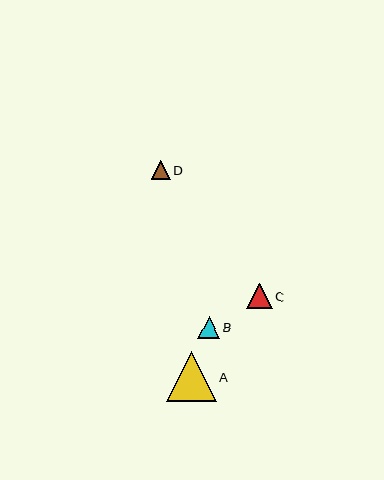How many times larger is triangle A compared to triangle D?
Triangle A is approximately 2.6 times the size of triangle D.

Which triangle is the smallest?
Triangle D is the smallest with a size of approximately 19 pixels.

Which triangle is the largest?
Triangle A is the largest with a size of approximately 50 pixels.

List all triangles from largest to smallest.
From largest to smallest: A, C, B, D.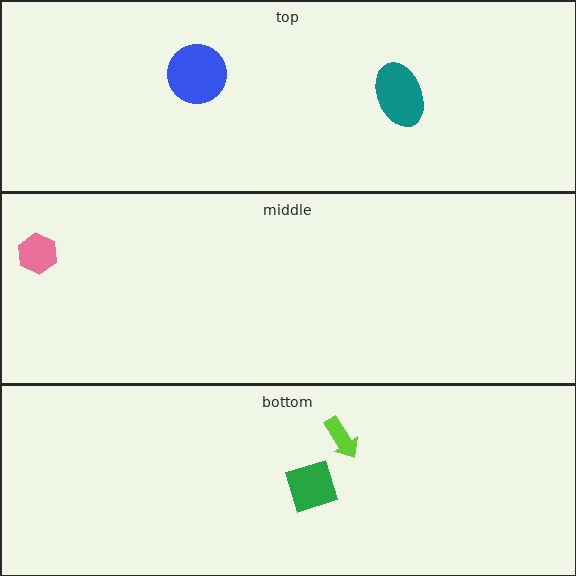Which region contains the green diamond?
The bottom region.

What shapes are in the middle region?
The pink hexagon.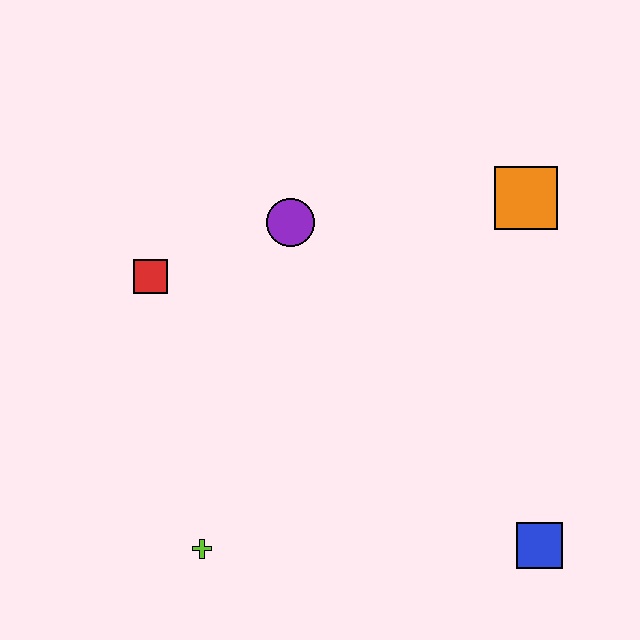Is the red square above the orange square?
No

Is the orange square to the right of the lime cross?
Yes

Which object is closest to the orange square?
The purple circle is closest to the orange square.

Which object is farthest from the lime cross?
The orange square is farthest from the lime cross.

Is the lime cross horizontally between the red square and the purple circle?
Yes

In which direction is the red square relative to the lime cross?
The red square is above the lime cross.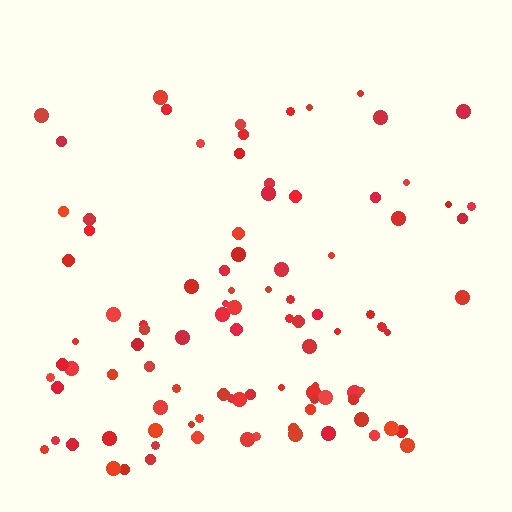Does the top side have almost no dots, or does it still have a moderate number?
Still a moderate number, just noticeably fewer than the bottom.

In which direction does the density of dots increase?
From top to bottom, with the bottom side densest.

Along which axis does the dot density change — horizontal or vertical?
Vertical.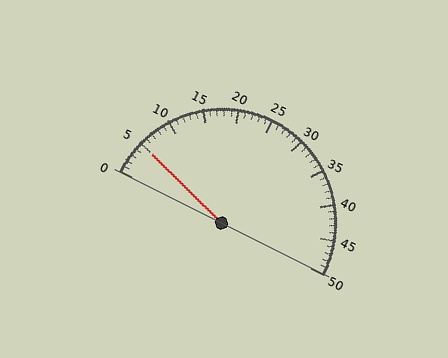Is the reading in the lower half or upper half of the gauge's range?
The reading is in the lower half of the range (0 to 50).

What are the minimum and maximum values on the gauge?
The gauge ranges from 0 to 50.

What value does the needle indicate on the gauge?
The needle indicates approximately 5.